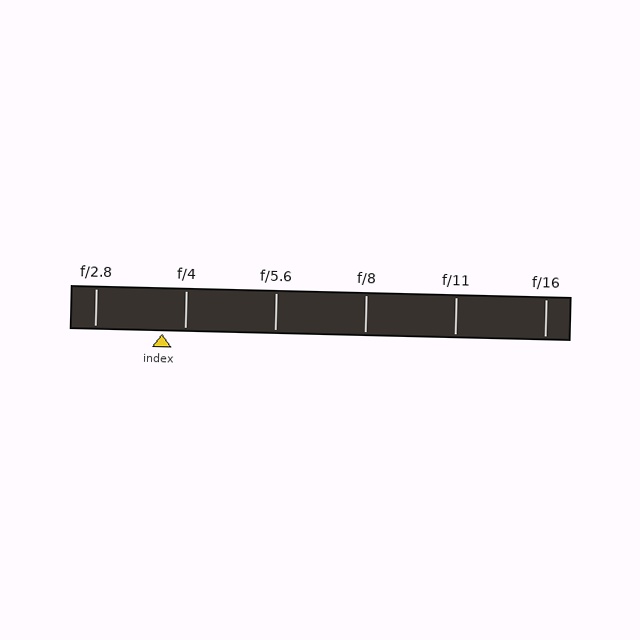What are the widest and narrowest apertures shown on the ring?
The widest aperture shown is f/2.8 and the narrowest is f/16.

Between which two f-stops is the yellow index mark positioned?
The index mark is between f/2.8 and f/4.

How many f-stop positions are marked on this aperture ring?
There are 6 f-stop positions marked.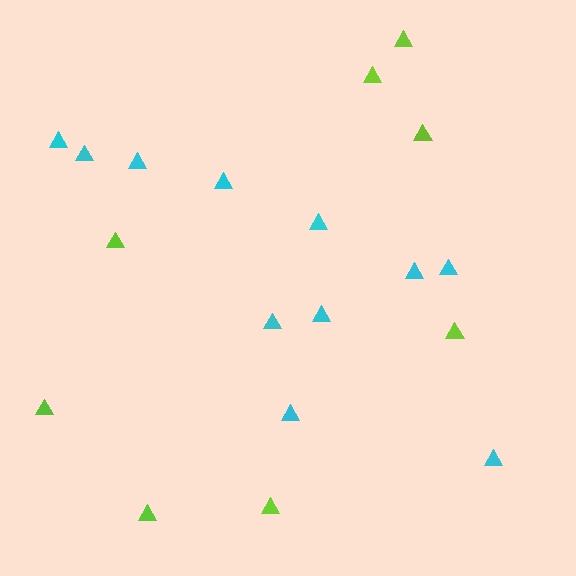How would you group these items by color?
There are 2 groups: one group of lime triangles (8) and one group of cyan triangles (11).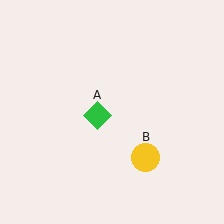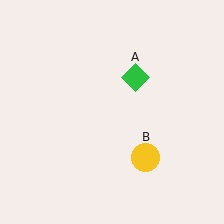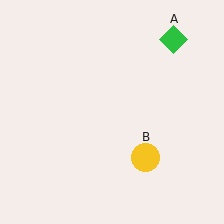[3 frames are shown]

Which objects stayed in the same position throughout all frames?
Yellow circle (object B) remained stationary.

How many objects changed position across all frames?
1 object changed position: green diamond (object A).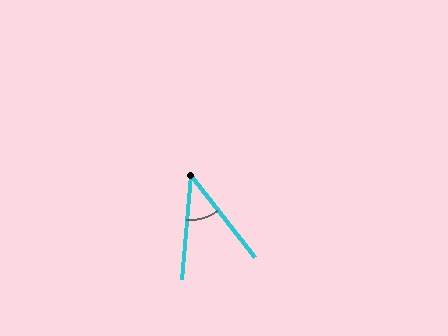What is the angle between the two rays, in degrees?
Approximately 43 degrees.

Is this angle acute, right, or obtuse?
It is acute.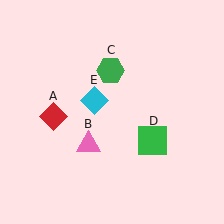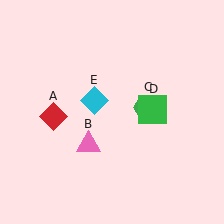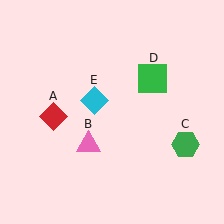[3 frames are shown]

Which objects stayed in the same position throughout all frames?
Red diamond (object A) and pink triangle (object B) and cyan diamond (object E) remained stationary.